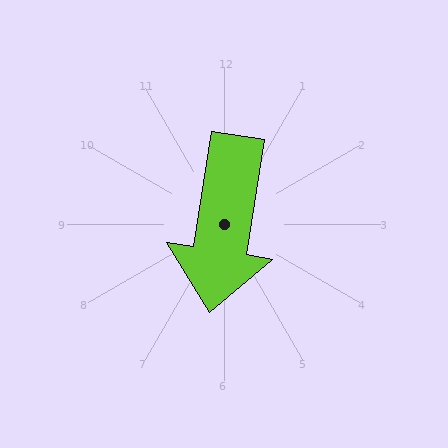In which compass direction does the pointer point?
South.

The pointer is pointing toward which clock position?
Roughly 6 o'clock.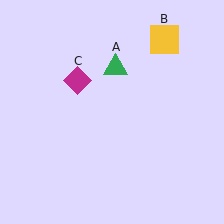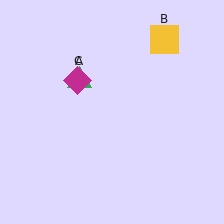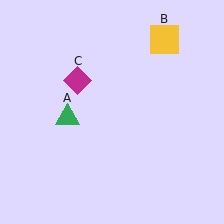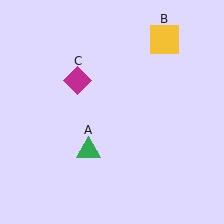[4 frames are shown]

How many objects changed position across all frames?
1 object changed position: green triangle (object A).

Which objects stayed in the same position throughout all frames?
Yellow square (object B) and magenta diamond (object C) remained stationary.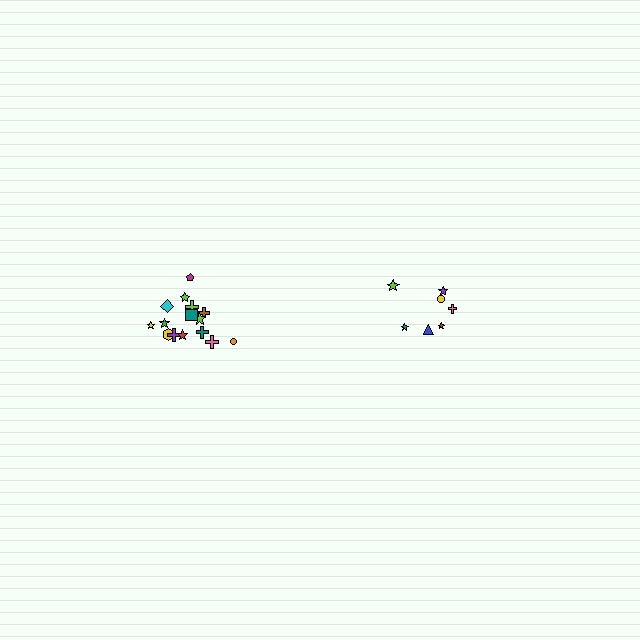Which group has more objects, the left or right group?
The left group.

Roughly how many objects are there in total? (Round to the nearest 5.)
Roughly 20 objects in total.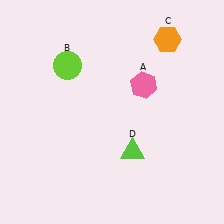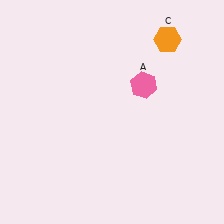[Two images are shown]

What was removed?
The lime circle (B), the lime triangle (D) were removed in Image 2.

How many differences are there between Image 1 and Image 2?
There are 2 differences between the two images.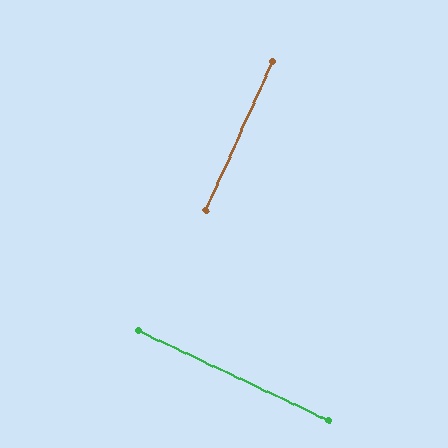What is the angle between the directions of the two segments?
Approximately 89 degrees.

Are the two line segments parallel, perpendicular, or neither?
Perpendicular — they meet at approximately 89°.